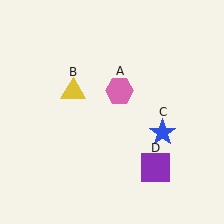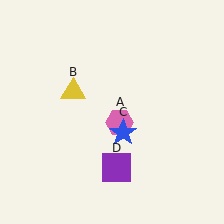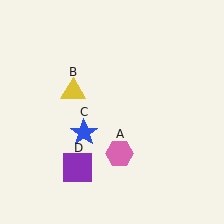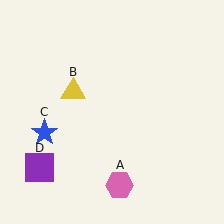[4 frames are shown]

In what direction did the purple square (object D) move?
The purple square (object D) moved left.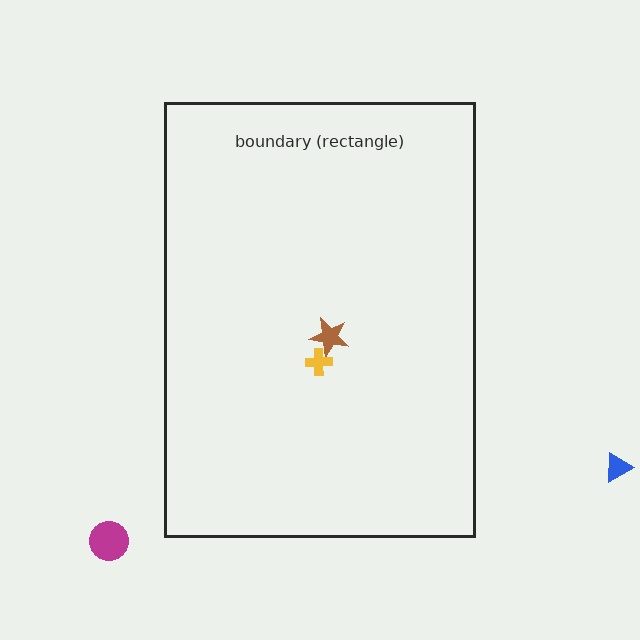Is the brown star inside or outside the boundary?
Inside.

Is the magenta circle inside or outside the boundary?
Outside.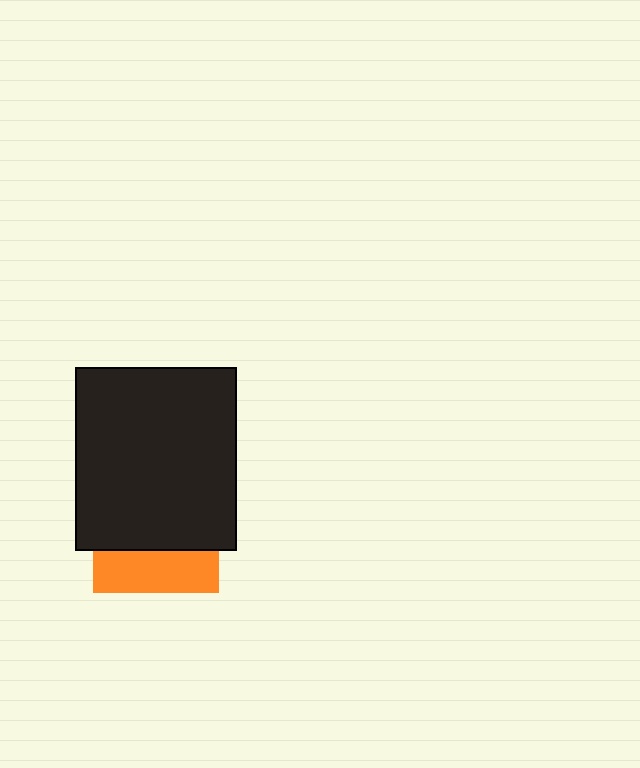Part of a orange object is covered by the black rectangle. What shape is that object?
It is a square.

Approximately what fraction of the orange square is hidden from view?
Roughly 67% of the orange square is hidden behind the black rectangle.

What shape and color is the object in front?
The object in front is a black rectangle.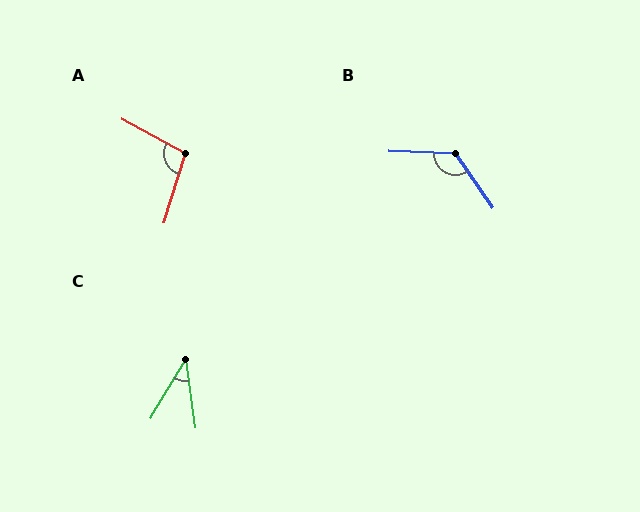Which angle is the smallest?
C, at approximately 39 degrees.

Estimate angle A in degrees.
Approximately 102 degrees.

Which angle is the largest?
B, at approximately 126 degrees.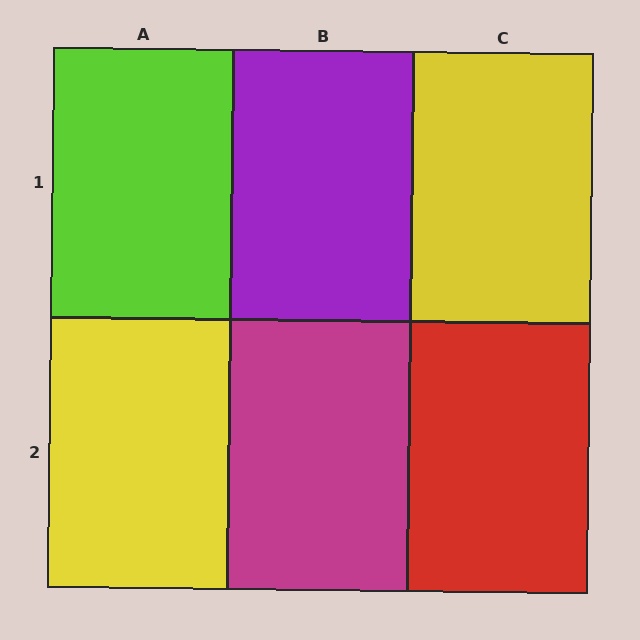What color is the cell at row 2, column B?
Magenta.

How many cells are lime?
1 cell is lime.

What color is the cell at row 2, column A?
Yellow.